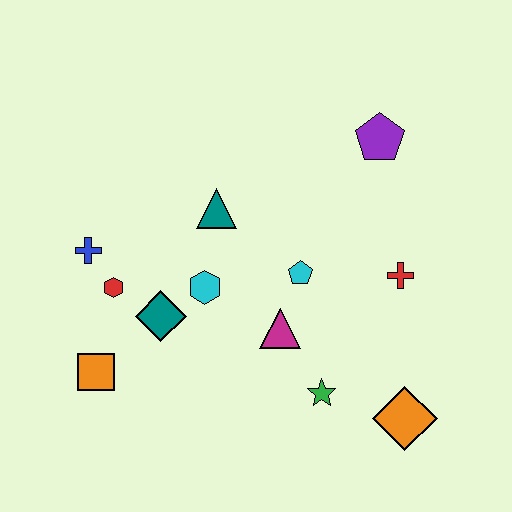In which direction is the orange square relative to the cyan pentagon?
The orange square is to the left of the cyan pentagon.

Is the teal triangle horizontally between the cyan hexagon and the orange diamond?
Yes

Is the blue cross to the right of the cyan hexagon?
No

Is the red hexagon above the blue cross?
No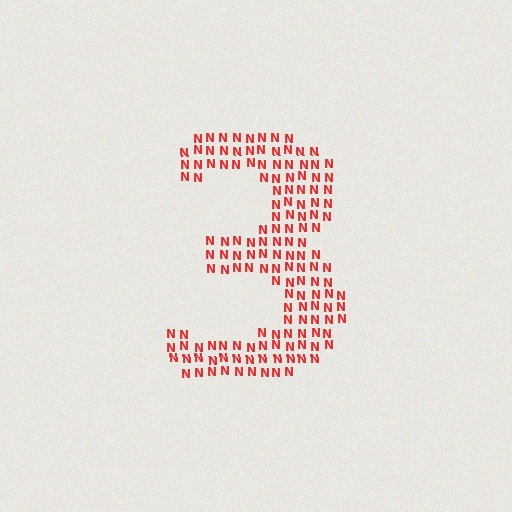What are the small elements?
The small elements are letter N's.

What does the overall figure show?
The overall figure shows the digit 3.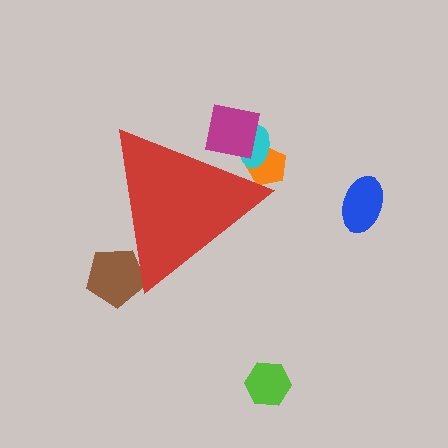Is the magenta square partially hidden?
Yes, the magenta square is partially hidden behind the red triangle.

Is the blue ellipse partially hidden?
No, the blue ellipse is fully visible.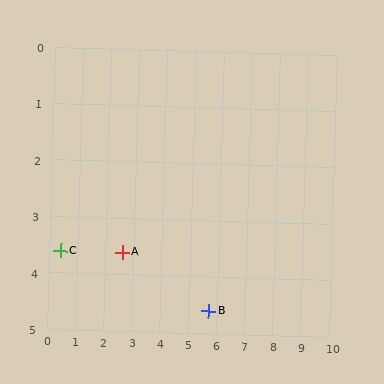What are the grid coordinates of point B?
Point B is at approximately (5.7, 4.6).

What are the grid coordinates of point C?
Point C is at approximately (0.4, 3.6).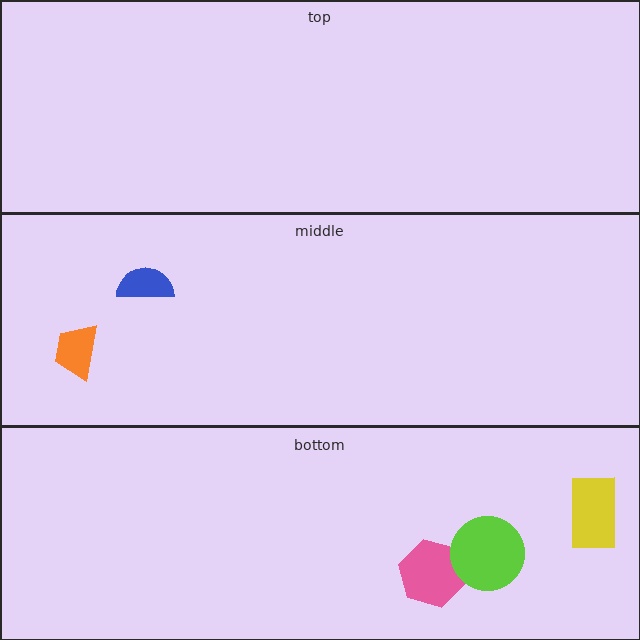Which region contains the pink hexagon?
The bottom region.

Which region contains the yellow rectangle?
The bottom region.